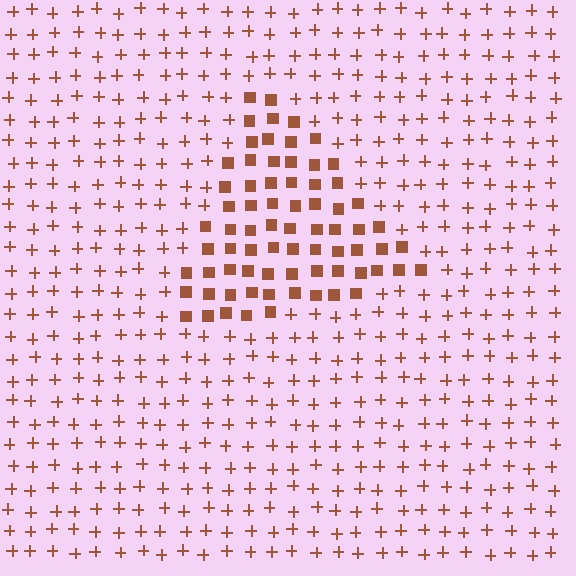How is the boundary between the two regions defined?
The boundary is defined by a change in element shape: squares inside vs. plus signs outside. All elements share the same color and spacing.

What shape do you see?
I see a triangle.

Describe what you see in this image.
The image is filled with small brown elements arranged in a uniform grid. A triangle-shaped region contains squares, while the surrounding area contains plus signs. The boundary is defined purely by the change in element shape.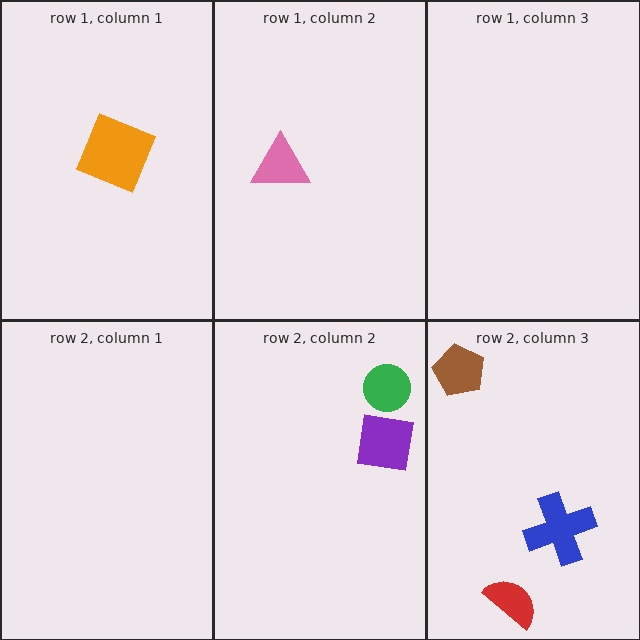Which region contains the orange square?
The row 1, column 1 region.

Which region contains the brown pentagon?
The row 2, column 3 region.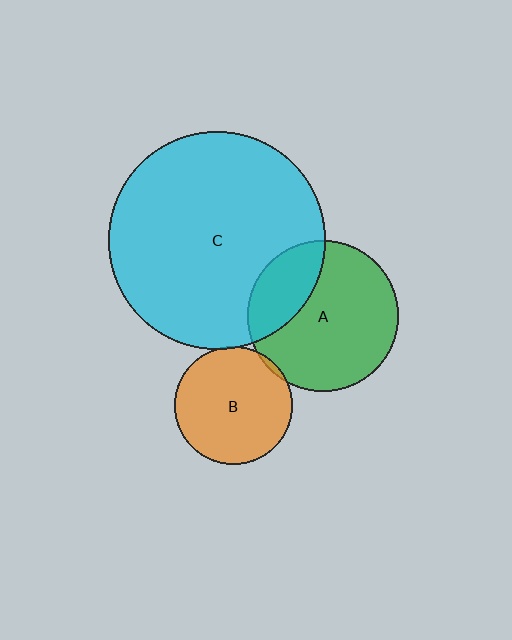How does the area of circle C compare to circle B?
Approximately 3.4 times.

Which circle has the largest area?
Circle C (cyan).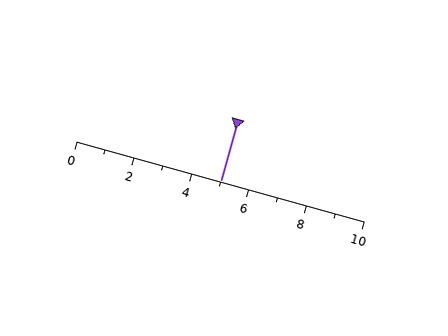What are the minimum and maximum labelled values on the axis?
The axis runs from 0 to 10.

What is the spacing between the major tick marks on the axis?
The major ticks are spaced 2 apart.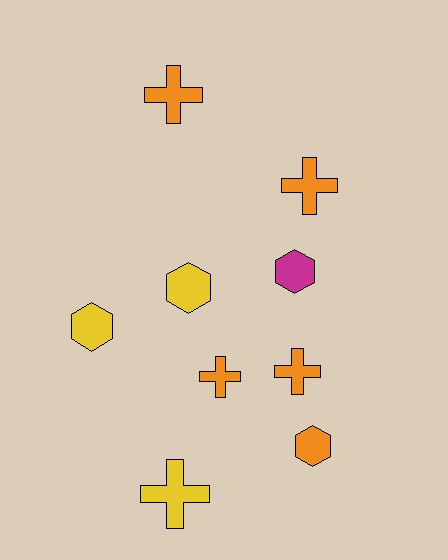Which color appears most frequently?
Orange, with 5 objects.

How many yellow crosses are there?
There is 1 yellow cross.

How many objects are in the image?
There are 9 objects.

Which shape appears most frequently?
Cross, with 5 objects.